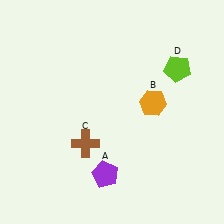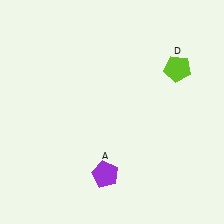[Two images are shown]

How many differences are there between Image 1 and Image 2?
There are 2 differences between the two images.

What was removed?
The brown cross (C), the orange hexagon (B) were removed in Image 2.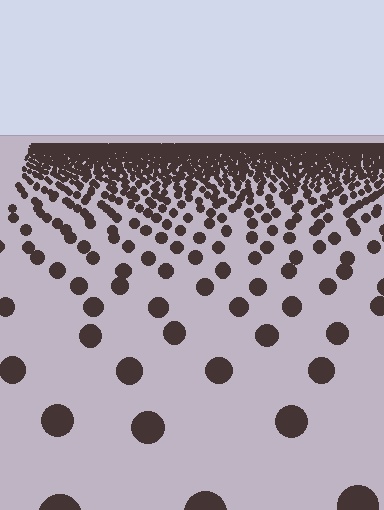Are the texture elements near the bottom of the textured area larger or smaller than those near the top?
Larger. Near the bottom, elements are closer to the viewer and appear at a bigger on-screen size.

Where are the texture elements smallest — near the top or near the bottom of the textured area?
Near the top.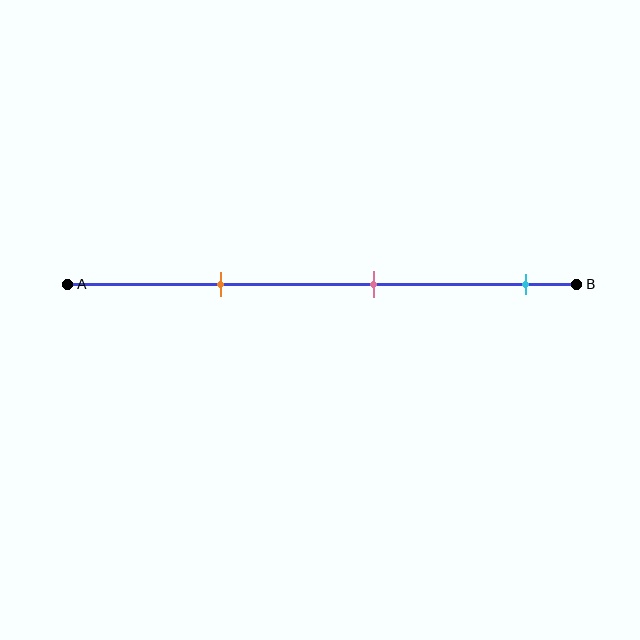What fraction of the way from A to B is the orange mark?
The orange mark is approximately 30% (0.3) of the way from A to B.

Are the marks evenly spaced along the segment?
Yes, the marks are approximately evenly spaced.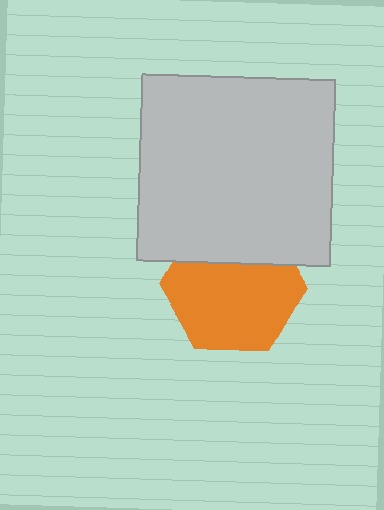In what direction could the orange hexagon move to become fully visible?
The orange hexagon could move down. That would shift it out from behind the light gray rectangle entirely.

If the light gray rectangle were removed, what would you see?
You would see the complete orange hexagon.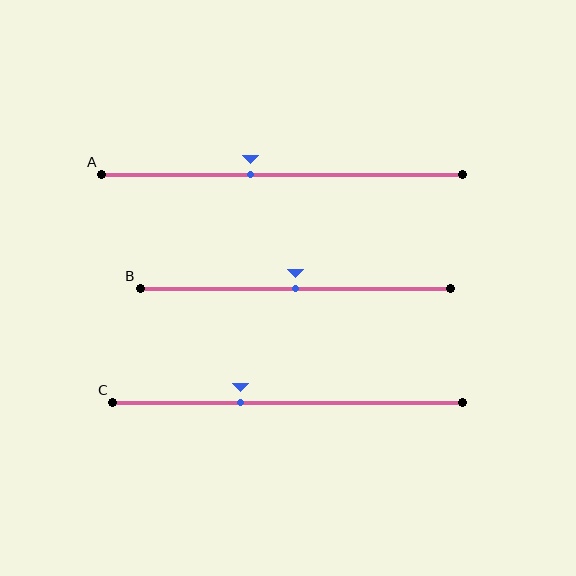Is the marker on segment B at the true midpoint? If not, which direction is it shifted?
Yes, the marker on segment B is at the true midpoint.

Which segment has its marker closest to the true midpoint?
Segment B has its marker closest to the true midpoint.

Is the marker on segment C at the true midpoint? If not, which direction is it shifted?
No, the marker on segment C is shifted to the left by about 14% of the segment length.